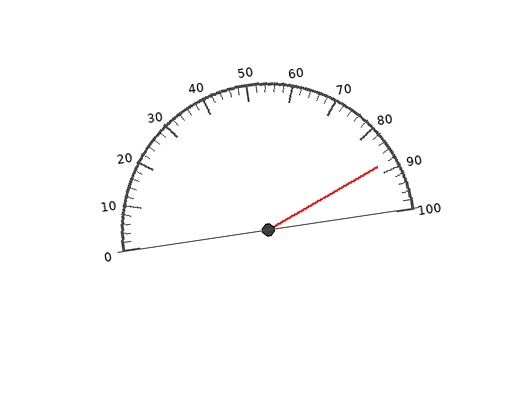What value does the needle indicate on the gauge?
The needle indicates approximately 88.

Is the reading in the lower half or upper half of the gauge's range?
The reading is in the upper half of the range (0 to 100).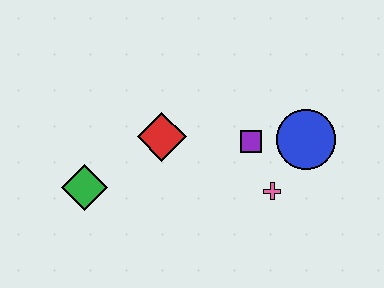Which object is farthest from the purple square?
The green diamond is farthest from the purple square.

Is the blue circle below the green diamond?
No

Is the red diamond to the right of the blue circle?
No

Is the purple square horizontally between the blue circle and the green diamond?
Yes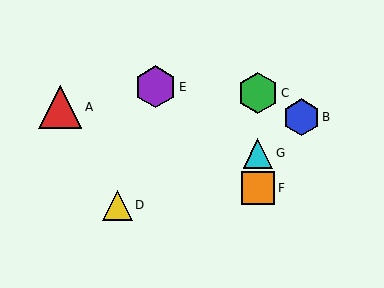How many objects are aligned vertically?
3 objects (C, F, G) are aligned vertically.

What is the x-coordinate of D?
Object D is at x≈117.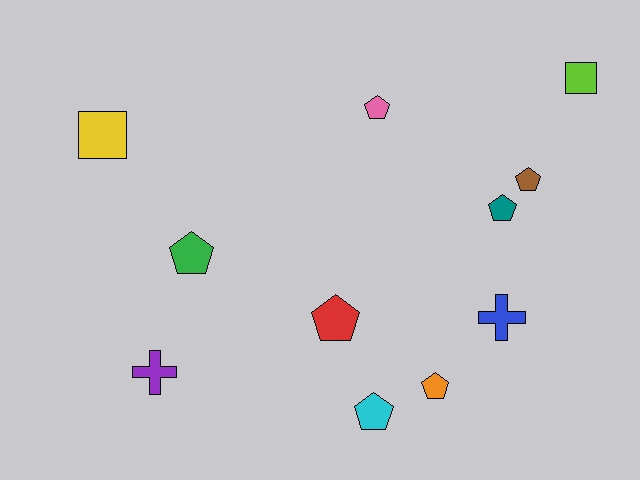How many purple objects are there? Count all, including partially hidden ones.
There is 1 purple object.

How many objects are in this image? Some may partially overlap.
There are 11 objects.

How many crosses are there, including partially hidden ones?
There are 2 crosses.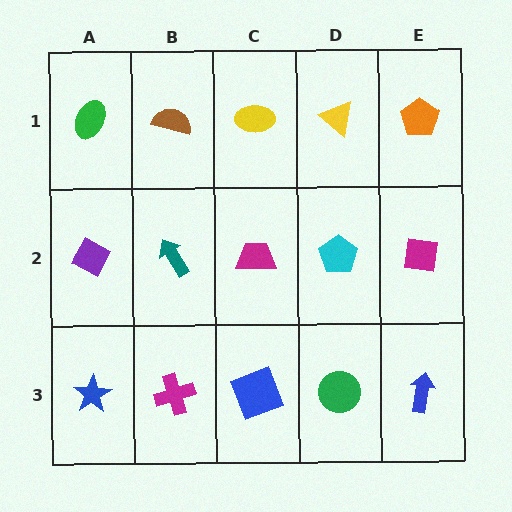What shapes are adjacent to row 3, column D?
A cyan pentagon (row 2, column D), a blue square (row 3, column C), a blue arrow (row 3, column E).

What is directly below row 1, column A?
A purple diamond.